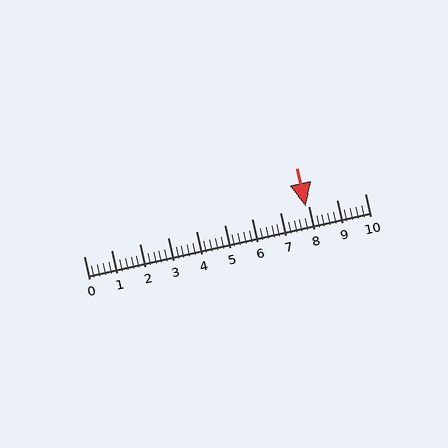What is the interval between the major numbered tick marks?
The major tick marks are spaced 1 units apart.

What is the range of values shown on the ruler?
The ruler shows values from 0 to 10.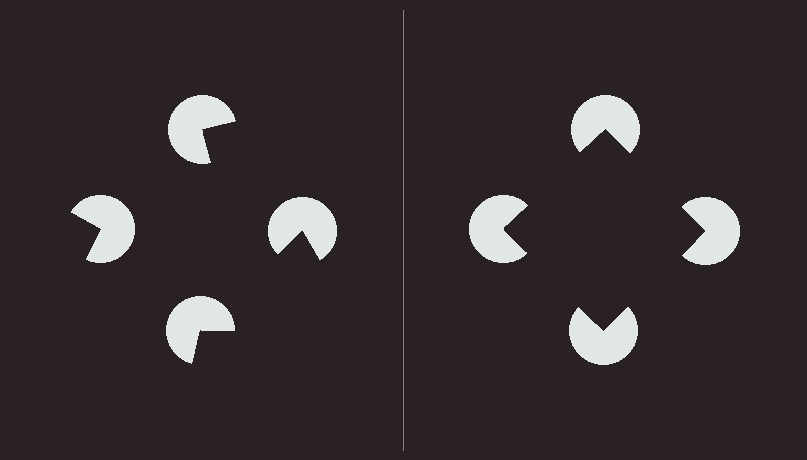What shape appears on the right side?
An illusory square.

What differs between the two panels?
The pac-man discs are positioned identically on both sides; only the wedge orientations differ. On the right they align to a square; on the left they are misaligned.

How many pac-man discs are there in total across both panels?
8 — 4 on each side.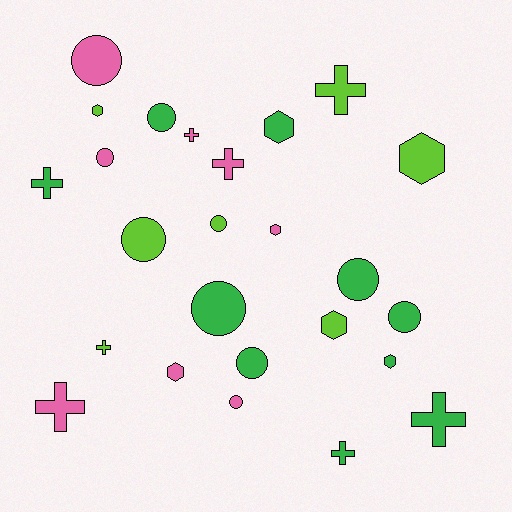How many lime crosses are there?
There are 2 lime crosses.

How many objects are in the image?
There are 25 objects.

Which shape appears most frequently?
Circle, with 10 objects.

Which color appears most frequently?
Green, with 10 objects.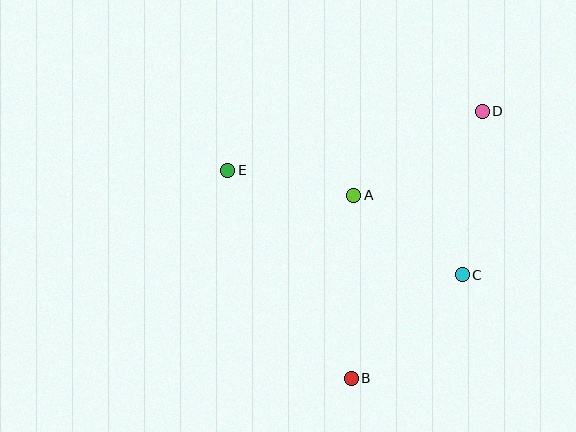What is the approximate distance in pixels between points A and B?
The distance between A and B is approximately 183 pixels.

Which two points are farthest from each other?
Points B and D are farthest from each other.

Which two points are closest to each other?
Points A and E are closest to each other.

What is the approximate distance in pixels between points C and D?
The distance between C and D is approximately 165 pixels.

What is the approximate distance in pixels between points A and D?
The distance between A and D is approximately 153 pixels.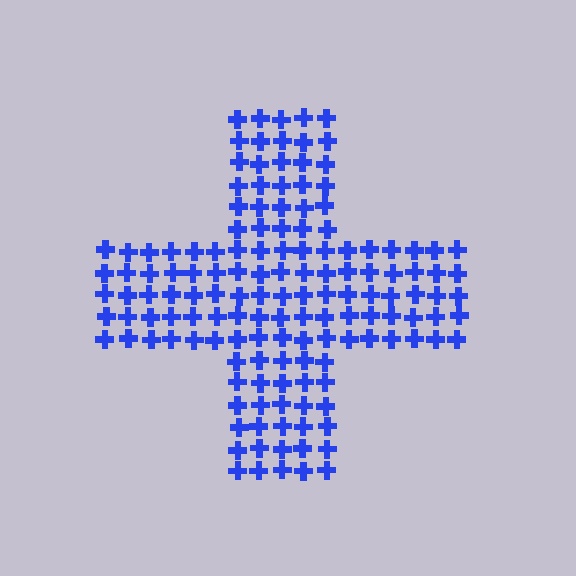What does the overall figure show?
The overall figure shows a cross.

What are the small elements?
The small elements are crosses.